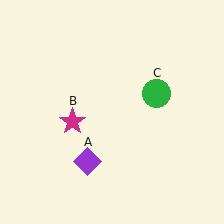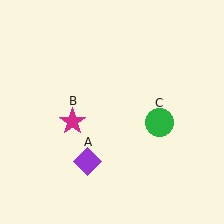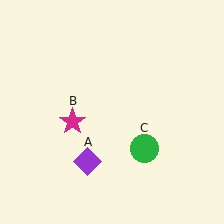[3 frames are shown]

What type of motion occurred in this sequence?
The green circle (object C) rotated clockwise around the center of the scene.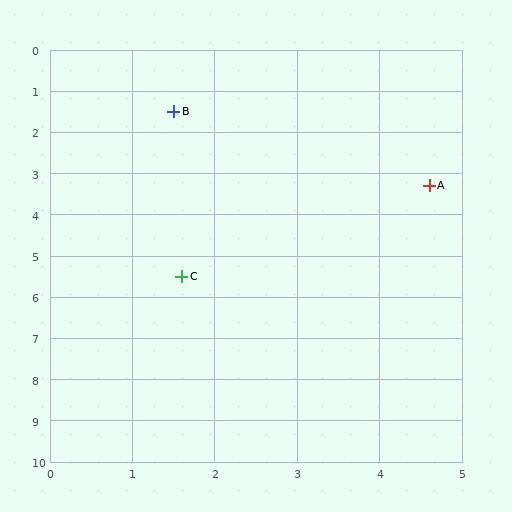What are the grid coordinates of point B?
Point B is at approximately (1.5, 1.5).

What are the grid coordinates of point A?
Point A is at approximately (4.6, 3.3).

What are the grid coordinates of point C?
Point C is at approximately (1.6, 5.5).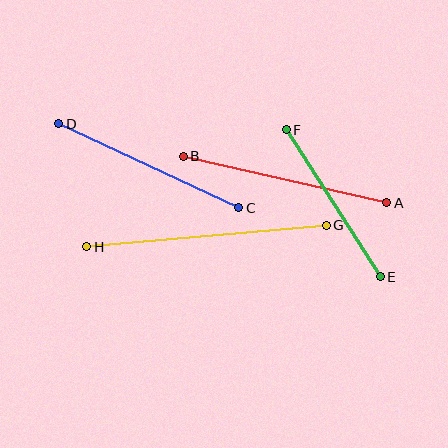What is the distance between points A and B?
The distance is approximately 208 pixels.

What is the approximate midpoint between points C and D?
The midpoint is at approximately (149, 166) pixels.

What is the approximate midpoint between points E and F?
The midpoint is at approximately (333, 203) pixels.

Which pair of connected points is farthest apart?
Points G and H are farthest apart.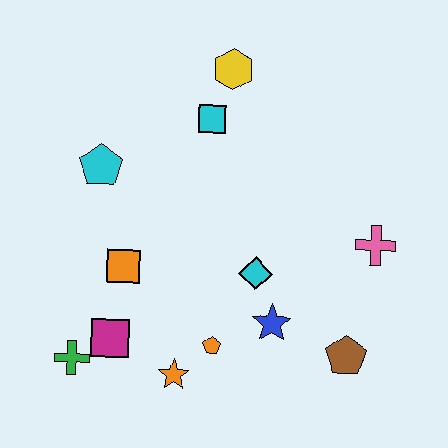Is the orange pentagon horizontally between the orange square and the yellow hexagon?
Yes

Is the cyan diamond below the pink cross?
Yes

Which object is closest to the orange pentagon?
The orange star is closest to the orange pentagon.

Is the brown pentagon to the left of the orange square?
No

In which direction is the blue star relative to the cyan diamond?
The blue star is below the cyan diamond.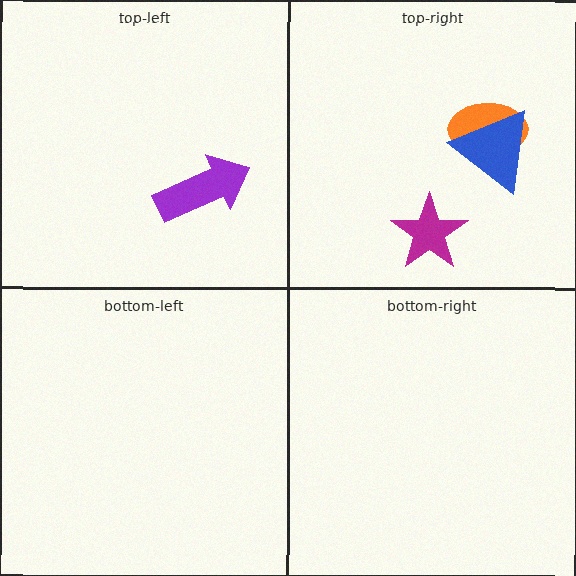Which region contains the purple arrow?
The top-left region.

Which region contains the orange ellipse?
The top-right region.